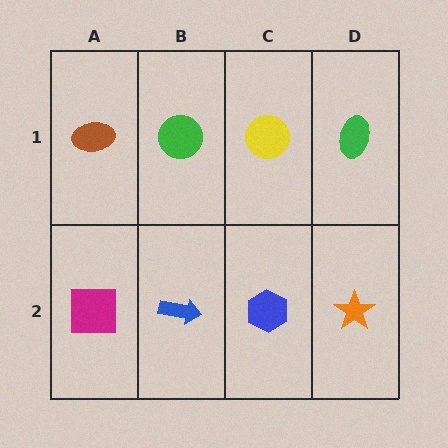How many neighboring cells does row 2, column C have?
3.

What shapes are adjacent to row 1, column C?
A blue hexagon (row 2, column C), a green circle (row 1, column B), a green ellipse (row 1, column D).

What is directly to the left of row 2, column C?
A blue arrow.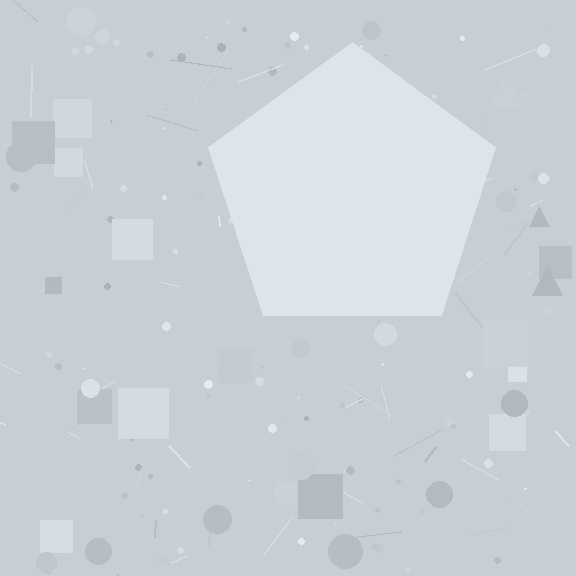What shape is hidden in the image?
A pentagon is hidden in the image.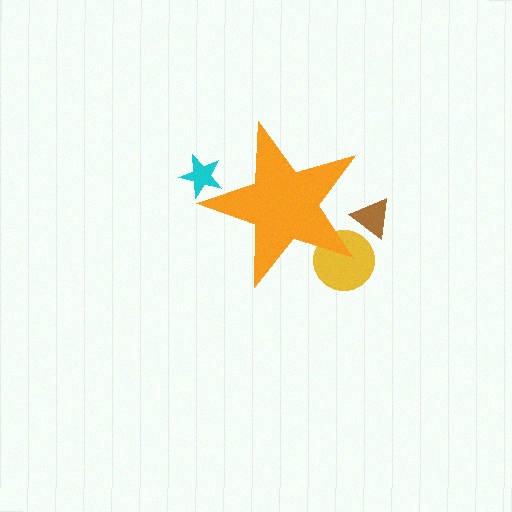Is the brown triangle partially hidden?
Yes, the brown triangle is partially hidden behind the orange star.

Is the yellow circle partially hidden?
Yes, the yellow circle is partially hidden behind the orange star.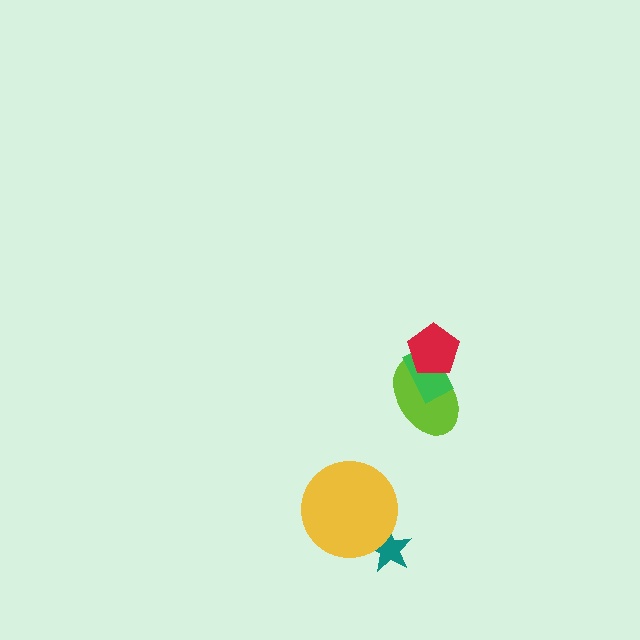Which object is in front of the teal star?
The yellow circle is in front of the teal star.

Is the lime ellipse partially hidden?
Yes, it is partially covered by another shape.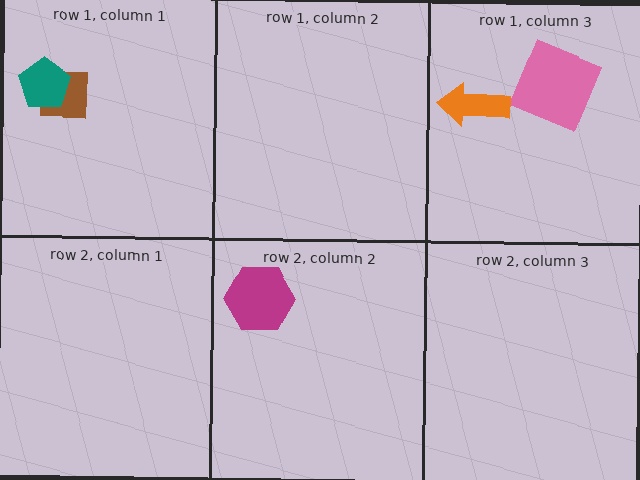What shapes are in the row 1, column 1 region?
The brown square, the teal pentagon.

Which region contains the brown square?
The row 1, column 1 region.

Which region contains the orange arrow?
The row 1, column 3 region.